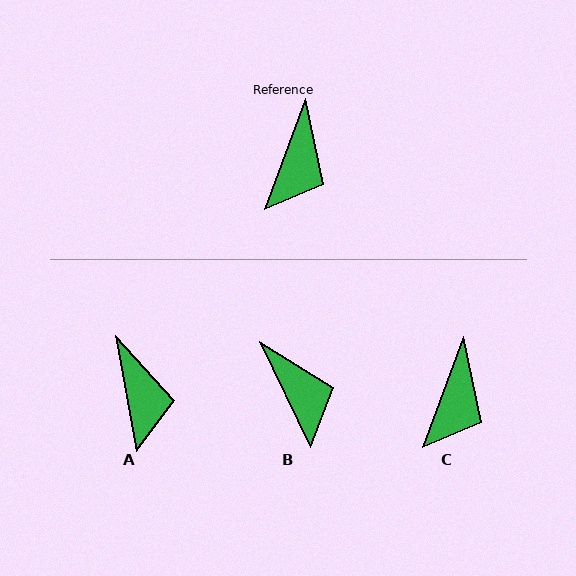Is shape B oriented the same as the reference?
No, it is off by about 46 degrees.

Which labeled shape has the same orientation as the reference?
C.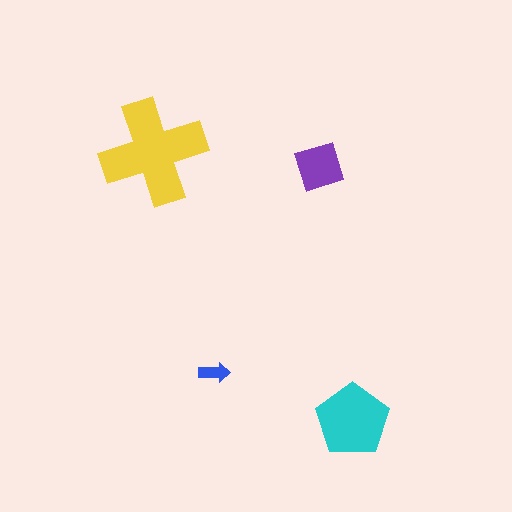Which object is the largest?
The yellow cross.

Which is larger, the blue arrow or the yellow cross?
The yellow cross.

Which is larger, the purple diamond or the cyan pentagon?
The cyan pentagon.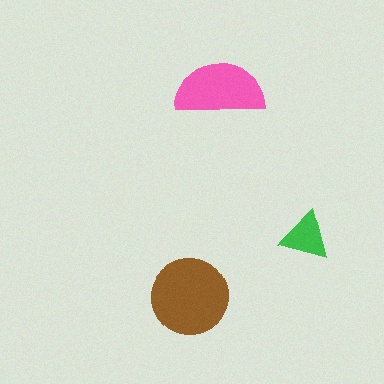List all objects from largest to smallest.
The brown circle, the pink semicircle, the green triangle.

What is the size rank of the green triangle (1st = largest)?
3rd.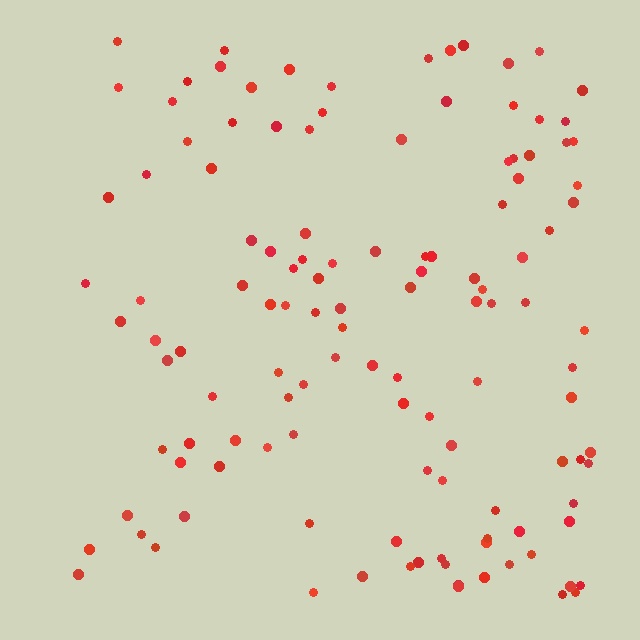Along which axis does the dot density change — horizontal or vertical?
Horizontal.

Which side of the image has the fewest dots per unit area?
The left.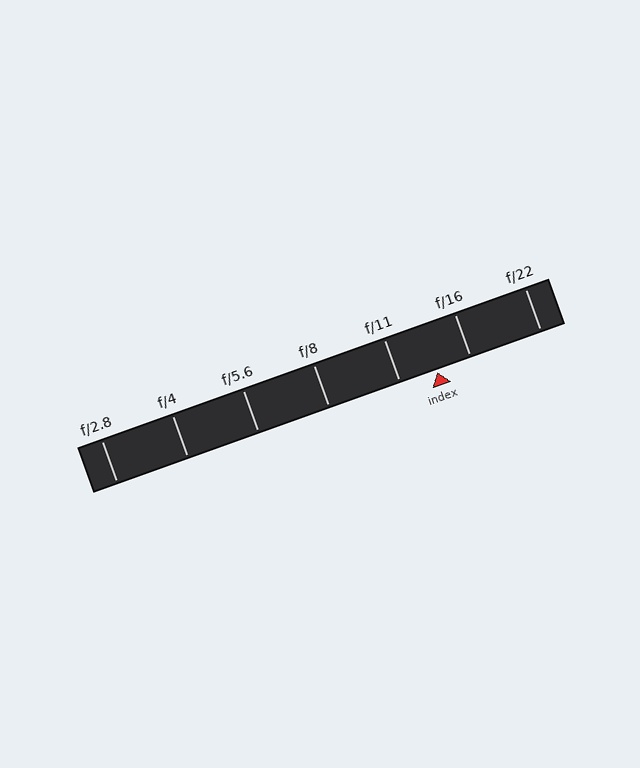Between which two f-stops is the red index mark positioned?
The index mark is between f/11 and f/16.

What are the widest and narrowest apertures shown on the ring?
The widest aperture shown is f/2.8 and the narrowest is f/22.